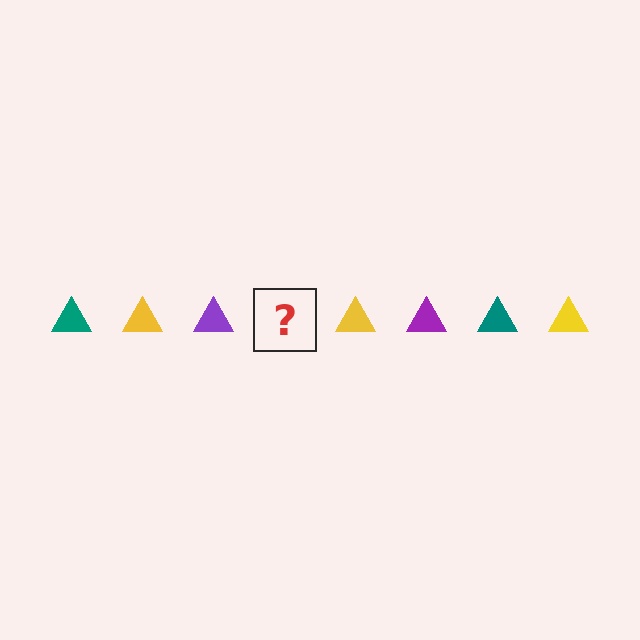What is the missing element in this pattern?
The missing element is a teal triangle.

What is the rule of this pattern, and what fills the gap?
The rule is that the pattern cycles through teal, yellow, purple triangles. The gap should be filled with a teal triangle.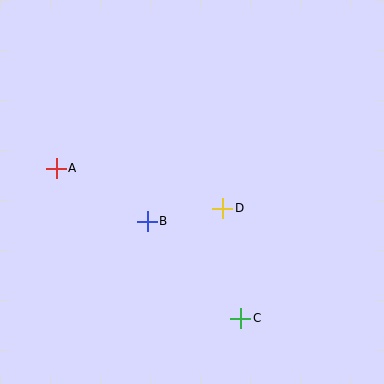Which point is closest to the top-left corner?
Point A is closest to the top-left corner.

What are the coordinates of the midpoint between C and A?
The midpoint between C and A is at (149, 243).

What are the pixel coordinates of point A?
Point A is at (56, 168).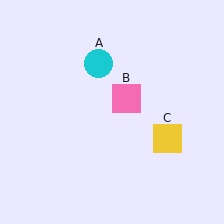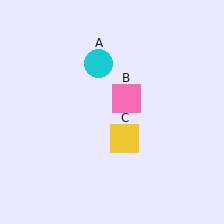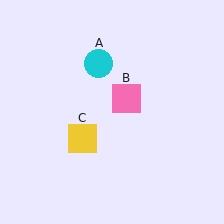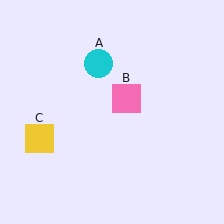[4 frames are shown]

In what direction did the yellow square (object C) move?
The yellow square (object C) moved left.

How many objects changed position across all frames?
1 object changed position: yellow square (object C).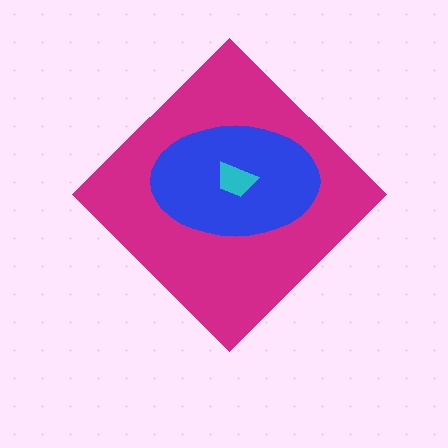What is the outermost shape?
The magenta diamond.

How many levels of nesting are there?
3.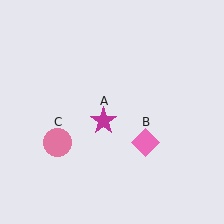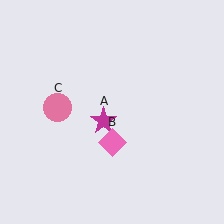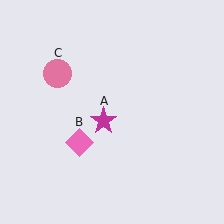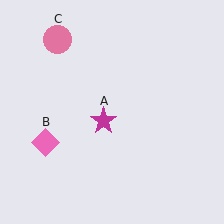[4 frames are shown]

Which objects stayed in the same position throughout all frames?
Magenta star (object A) remained stationary.